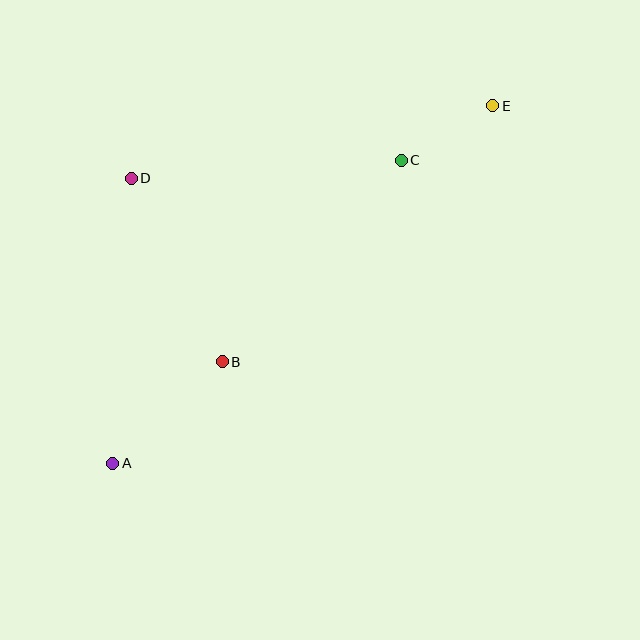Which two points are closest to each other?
Points C and E are closest to each other.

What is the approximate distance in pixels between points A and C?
The distance between A and C is approximately 418 pixels.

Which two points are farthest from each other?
Points A and E are farthest from each other.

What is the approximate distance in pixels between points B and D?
The distance between B and D is approximately 205 pixels.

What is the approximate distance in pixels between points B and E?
The distance between B and E is approximately 372 pixels.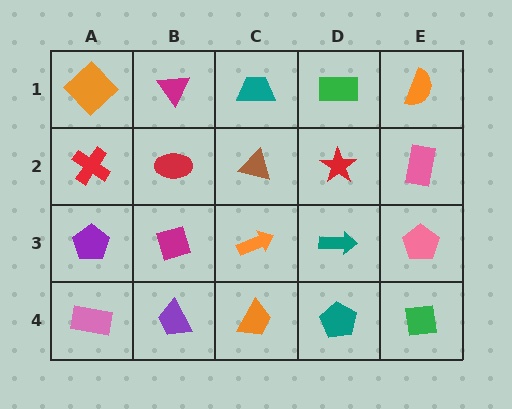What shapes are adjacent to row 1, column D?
A red star (row 2, column D), a teal trapezoid (row 1, column C), an orange semicircle (row 1, column E).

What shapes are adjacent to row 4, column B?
A magenta diamond (row 3, column B), a pink rectangle (row 4, column A), an orange trapezoid (row 4, column C).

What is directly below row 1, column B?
A red ellipse.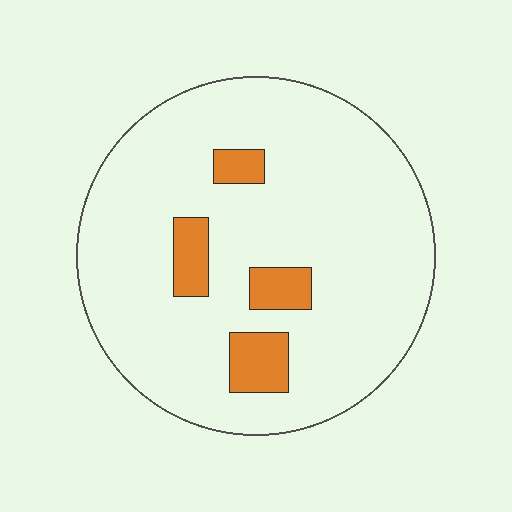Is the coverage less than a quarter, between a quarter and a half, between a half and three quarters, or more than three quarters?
Less than a quarter.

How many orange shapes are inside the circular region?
4.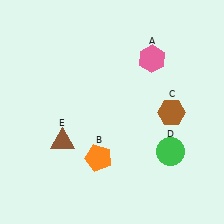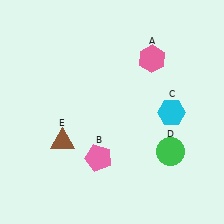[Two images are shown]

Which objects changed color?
B changed from orange to pink. C changed from brown to cyan.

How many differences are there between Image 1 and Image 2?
There are 2 differences between the two images.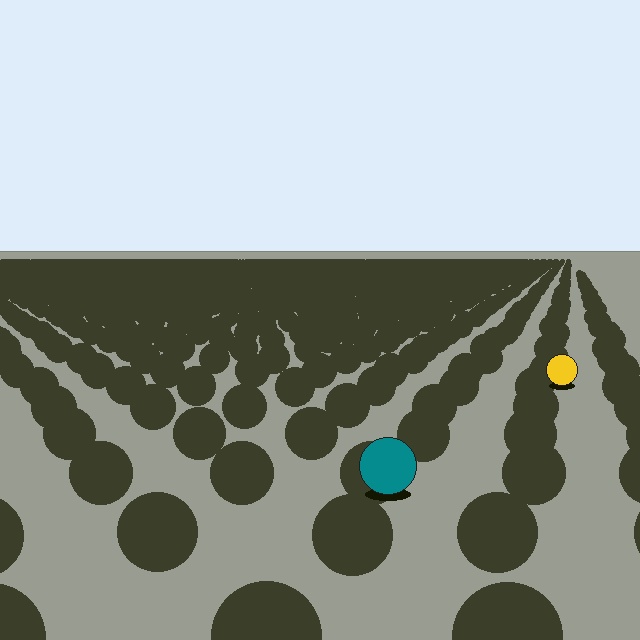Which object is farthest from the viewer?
The yellow circle is farthest from the viewer. It appears smaller and the ground texture around it is denser.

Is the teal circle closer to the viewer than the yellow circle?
Yes. The teal circle is closer — you can tell from the texture gradient: the ground texture is coarser near it.